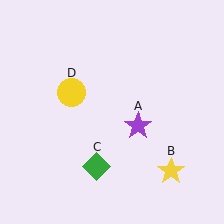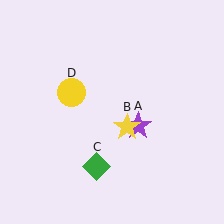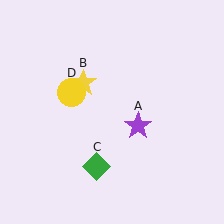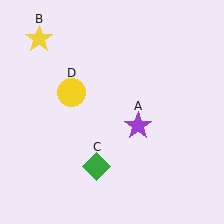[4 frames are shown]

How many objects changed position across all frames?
1 object changed position: yellow star (object B).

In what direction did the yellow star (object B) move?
The yellow star (object B) moved up and to the left.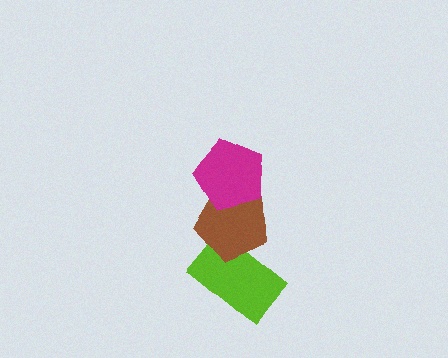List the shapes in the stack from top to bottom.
From top to bottom: the magenta pentagon, the brown pentagon, the lime rectangle.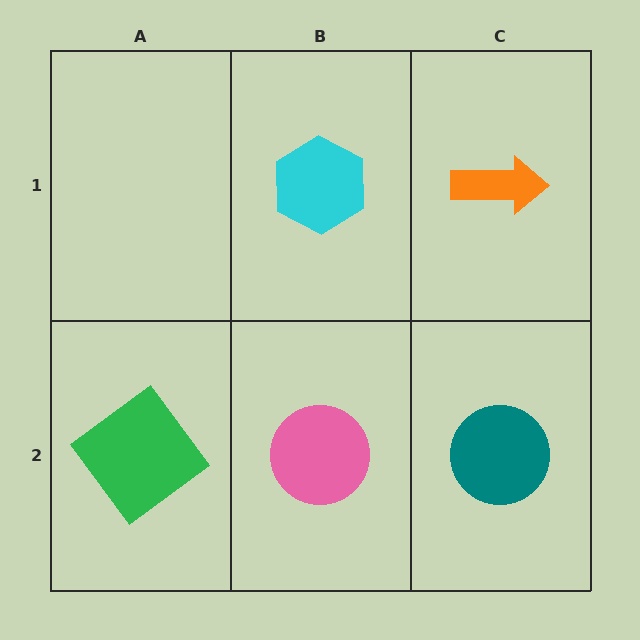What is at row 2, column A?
A green diamond.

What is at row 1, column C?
An orange arrow.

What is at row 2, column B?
A pink circle.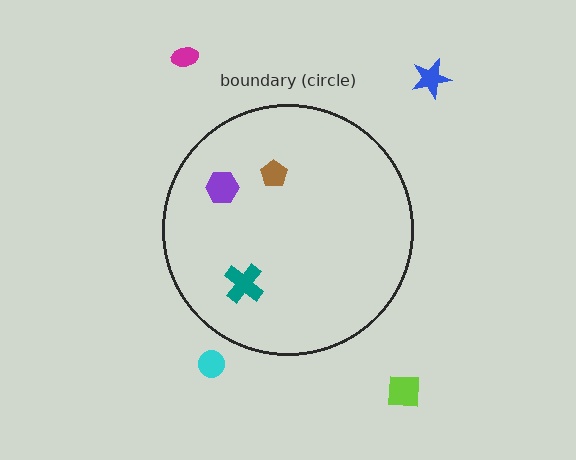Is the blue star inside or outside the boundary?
Outside.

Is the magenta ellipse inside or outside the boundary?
Outside.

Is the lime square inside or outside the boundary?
Outside.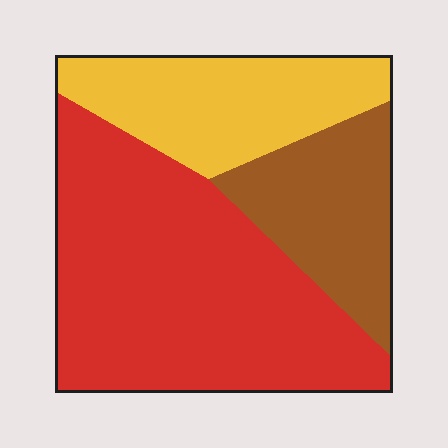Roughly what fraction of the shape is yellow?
Yellow takes up less than a quarter of the shape.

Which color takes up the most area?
Red, at roughly 55%.